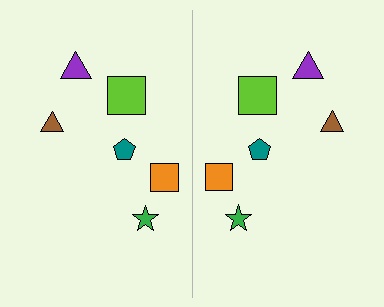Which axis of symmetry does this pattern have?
The pattern has a vertical axis of symmetry running through the center of the image.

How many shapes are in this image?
There are 12 shapes in this image.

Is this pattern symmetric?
Yes, this pattern has bilateral (reflection) symmetry.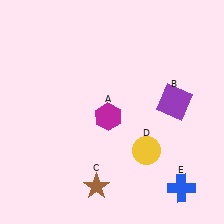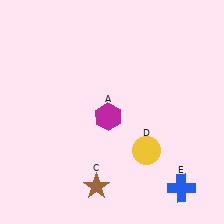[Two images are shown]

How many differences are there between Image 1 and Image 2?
There is 1 difference between the two images.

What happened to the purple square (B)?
The purple square (B) was removed in Image 2. It was in the top-right area of Image 1.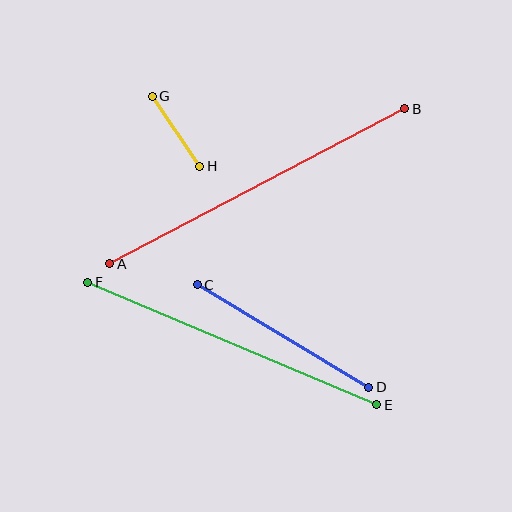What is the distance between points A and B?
The distance is approximately 333 pixels.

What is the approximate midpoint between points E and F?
The midpoint is at approximately (232, 343) pixels.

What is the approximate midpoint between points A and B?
The midpoint is at approximately (257, 186) pixels.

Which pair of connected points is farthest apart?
Points A and B are farthest apart.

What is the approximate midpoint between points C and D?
The midpoint is at approximately (283, 336) pixels.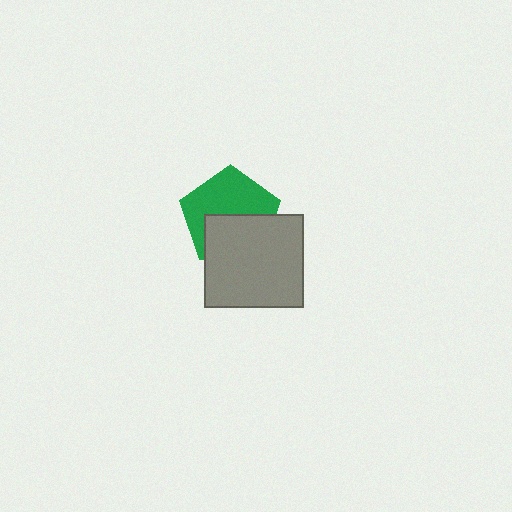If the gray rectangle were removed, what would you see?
You would see the complete green pentagon.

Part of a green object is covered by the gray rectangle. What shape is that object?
It is a pentagon.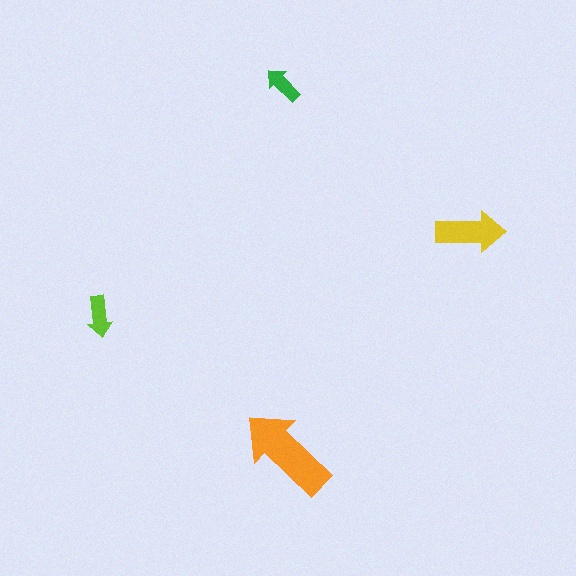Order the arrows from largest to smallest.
the orange one, the yellow one, the lime one, the green one.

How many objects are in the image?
There are 4 objects in the image.